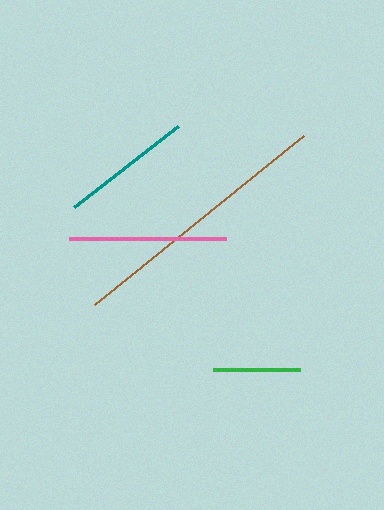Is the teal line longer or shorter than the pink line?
The pink line is longer than the teal line.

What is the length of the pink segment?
The pink segment is approximately 156 pixels long.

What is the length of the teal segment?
The teal segment is approximately 132 pixels long.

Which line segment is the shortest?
The green line is the shortest at approximately 87 pixels.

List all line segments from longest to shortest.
From longest to shortest: brown, pink, teal, green.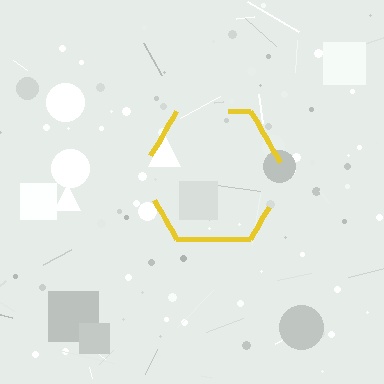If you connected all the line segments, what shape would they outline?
They would outline a hexagon.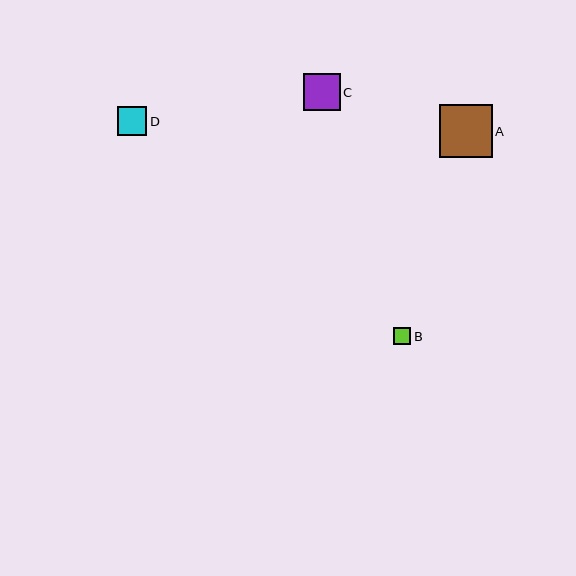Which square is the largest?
Square A is the largest with a size of approximately 53 pixels.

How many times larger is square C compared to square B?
Square C is approximately 2.1 times the size of square B.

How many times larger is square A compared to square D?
Square A is approximately 1.8 times the size of square D.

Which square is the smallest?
Square B is the smallest with a size of approximately 17 pixels.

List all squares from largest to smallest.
From largest to smallest: A, C, D, B.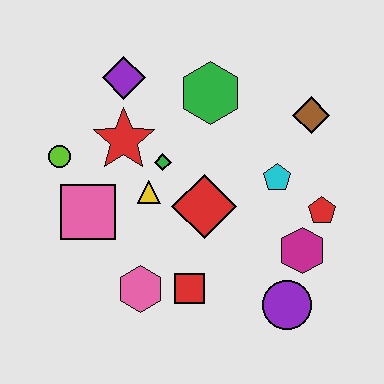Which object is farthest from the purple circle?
The purple diamond is farthest from the purple circle.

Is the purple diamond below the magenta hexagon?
No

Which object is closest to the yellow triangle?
The green diamond is closest to the yellow triangle.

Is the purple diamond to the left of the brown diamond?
Yes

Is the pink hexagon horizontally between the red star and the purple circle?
Yes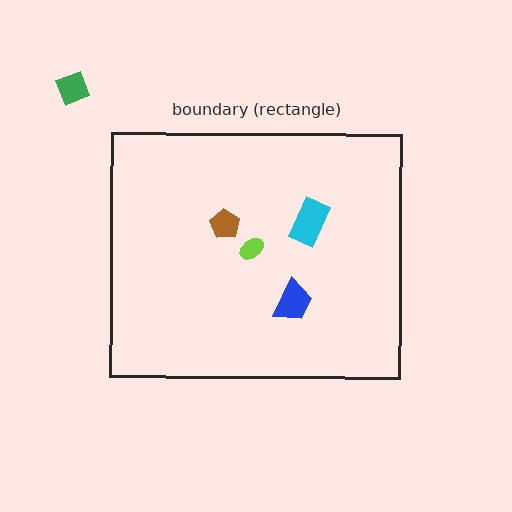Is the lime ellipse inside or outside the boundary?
Inside.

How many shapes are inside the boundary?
4 inside, 1 outside.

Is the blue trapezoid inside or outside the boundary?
Inside.